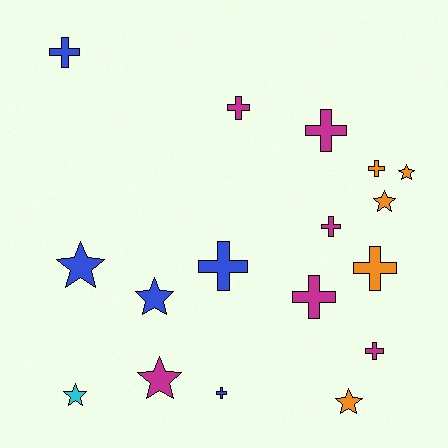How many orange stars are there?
There are 3 orange stars.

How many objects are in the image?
There are 17 objects.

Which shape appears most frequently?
Cross, with 10 objects.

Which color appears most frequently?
Magenta, with 6 objects.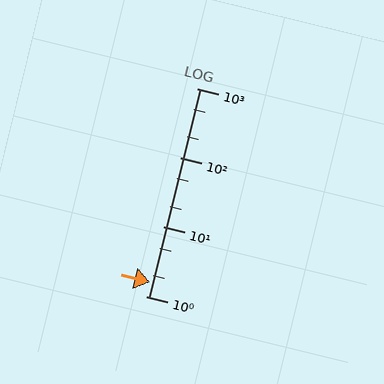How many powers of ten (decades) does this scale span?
The scale spans 3 decades, from 1 to 1000.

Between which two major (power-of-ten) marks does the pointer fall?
The pointer is between 1 and 10.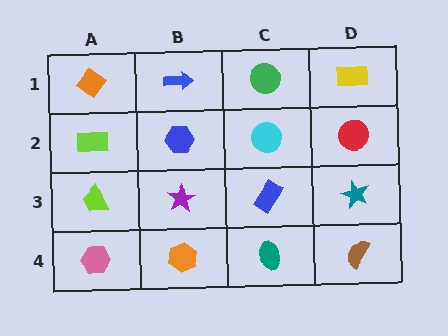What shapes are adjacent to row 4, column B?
A purple star (row 3, column B), a pink hexagon (row 4, column A), a teal ellipse (row 4, column C).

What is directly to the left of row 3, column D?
A blue rectangle.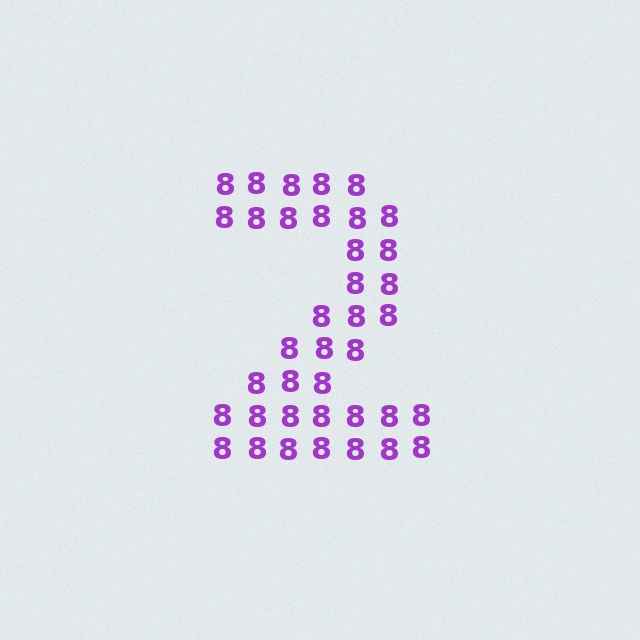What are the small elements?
The small elements are digit 8's.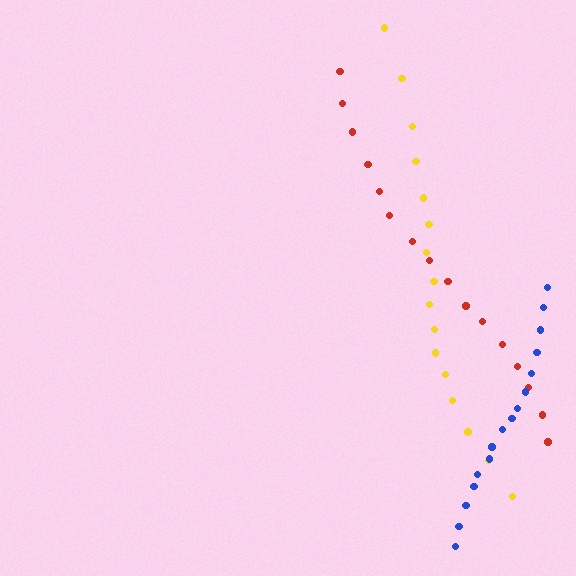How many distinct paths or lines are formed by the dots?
There are 3 distinct paths.